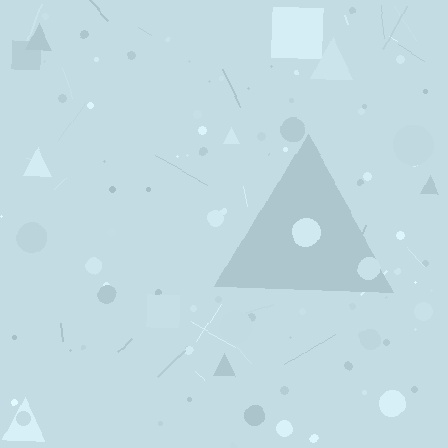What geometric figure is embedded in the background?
A triangle is embedded in the background.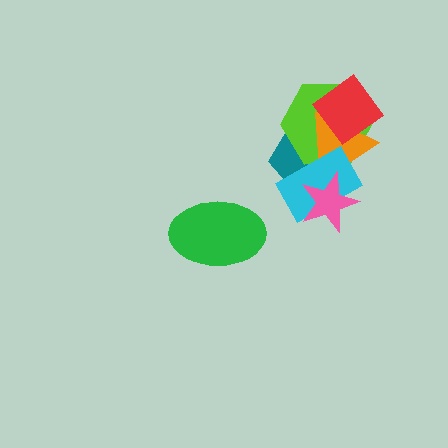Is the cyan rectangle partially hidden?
Yes, it is partially covered by another shape.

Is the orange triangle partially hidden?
Yes, it is partially covered by another shape.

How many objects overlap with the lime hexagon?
4 objects overlap with the lime hexagon.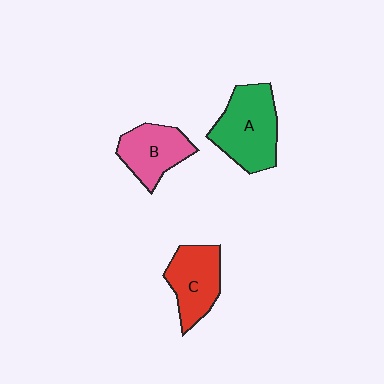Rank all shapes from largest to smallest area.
From largest to smallest: A (green), C (red), B (pink).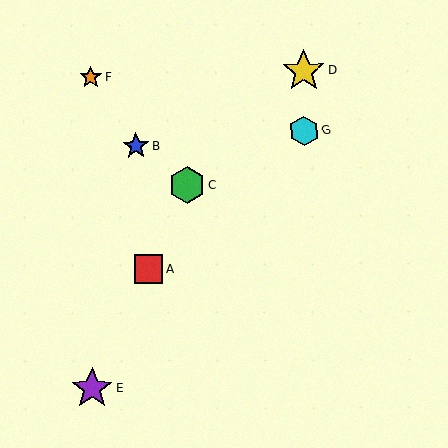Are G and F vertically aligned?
No, G is at x≈304 and F is at x≈91.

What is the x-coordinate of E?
Object E is at x≈92.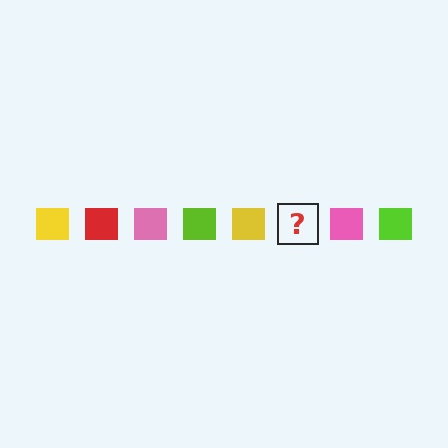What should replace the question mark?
The question mark should be replaced with a red square.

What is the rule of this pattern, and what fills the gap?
The rule is that the pattern cycles through yellow, red, pink, lime squares. The gap should be filled with a red square.